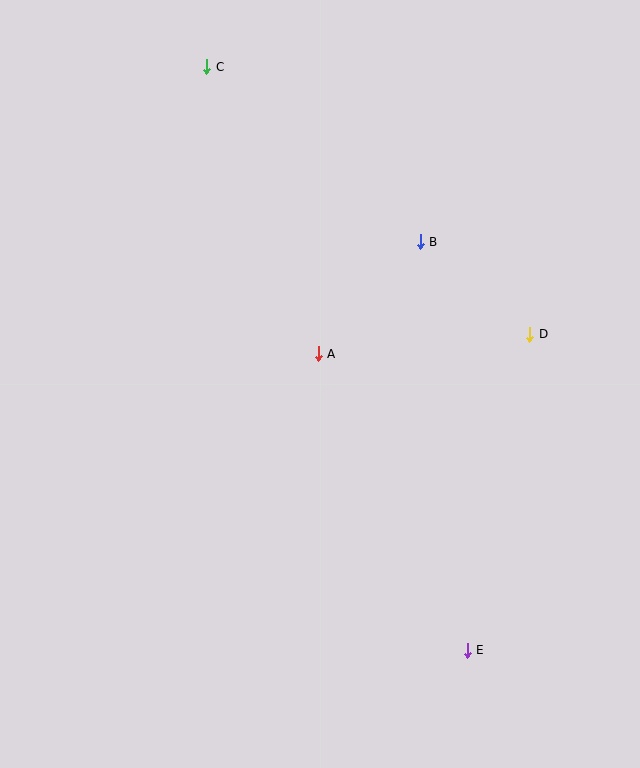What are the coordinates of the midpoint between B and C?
The midpoint between B and C is at (314, 154).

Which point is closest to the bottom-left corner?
Point E is closest to the bottom-left corner.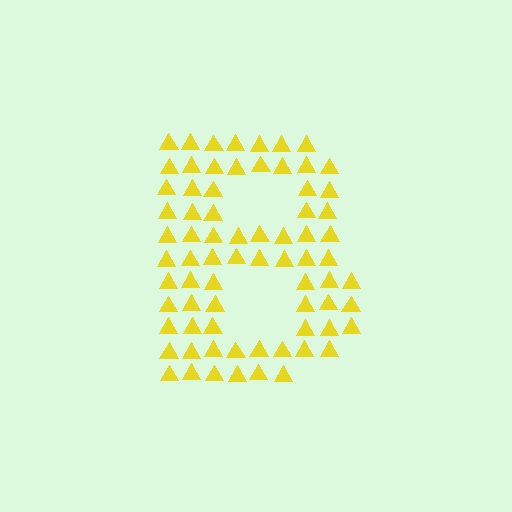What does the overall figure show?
The overall figure shows the letter B.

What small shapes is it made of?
It is made of small triangles.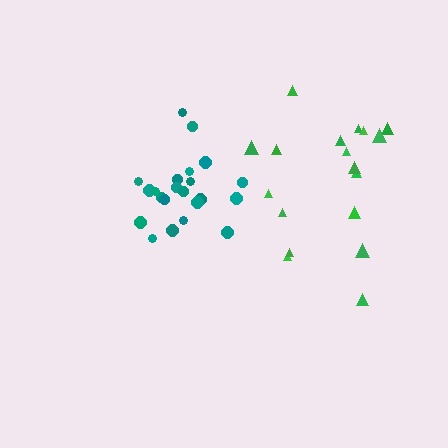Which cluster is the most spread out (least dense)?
Green.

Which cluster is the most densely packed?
Teal.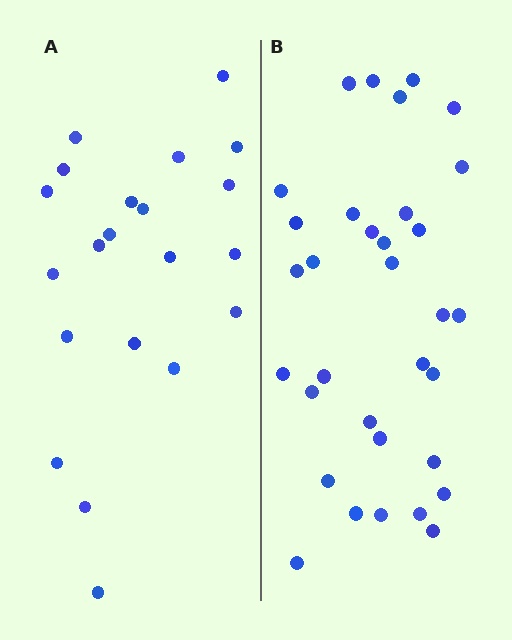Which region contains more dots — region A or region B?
Region B (the right region) has more dots.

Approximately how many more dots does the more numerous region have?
Region B has roughly 12 or so more dots than region A.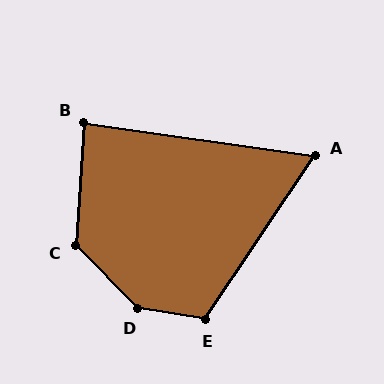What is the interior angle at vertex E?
Approximately 114 degrees (obtuse).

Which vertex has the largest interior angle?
D, at approximately 144 degrees.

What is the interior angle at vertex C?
Approximately 131 degrees (obtuse).